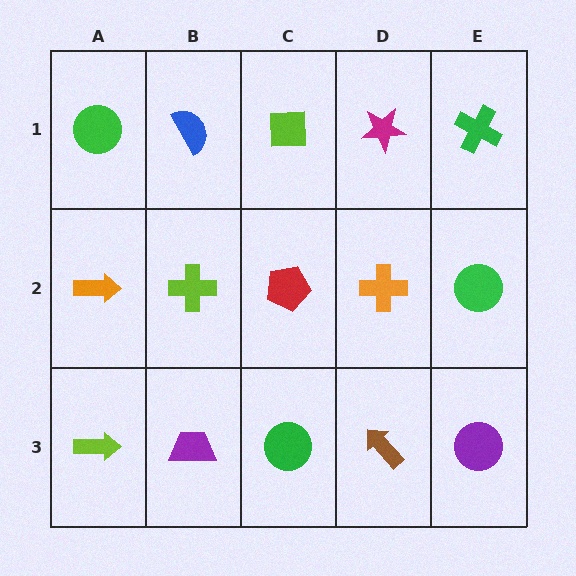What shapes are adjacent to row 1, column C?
A red pentagon (row 2, column C), a blue semicircle (row 1, column B), a magenta star (row 1, column D).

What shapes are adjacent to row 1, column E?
A green circle (row 2, column E), a magenta star (row 1, column D).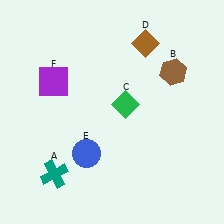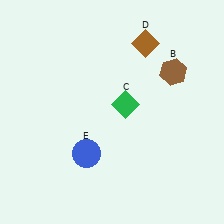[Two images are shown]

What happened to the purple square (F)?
The purple square (F) was removed in Image 2. It was in the top-left area of Image 1.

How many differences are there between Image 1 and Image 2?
There are 2 differences between the two images.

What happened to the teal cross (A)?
The teal cross (A) was removed in Image 2. It was in the bottom-left area of Image 1.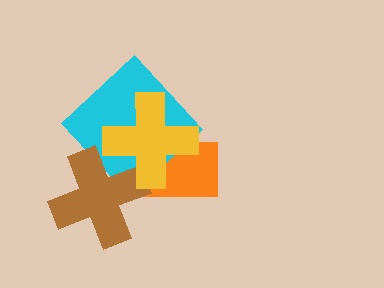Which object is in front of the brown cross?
The yellow cross is in front of the brown cross.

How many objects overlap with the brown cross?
3 objects overlap with the brown cross.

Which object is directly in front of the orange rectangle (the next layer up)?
The cyan diamond is directly in front of the orange rectangle.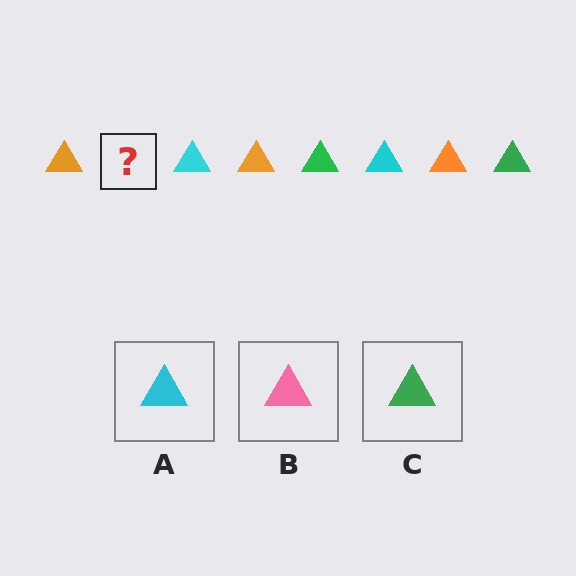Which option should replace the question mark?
Option C.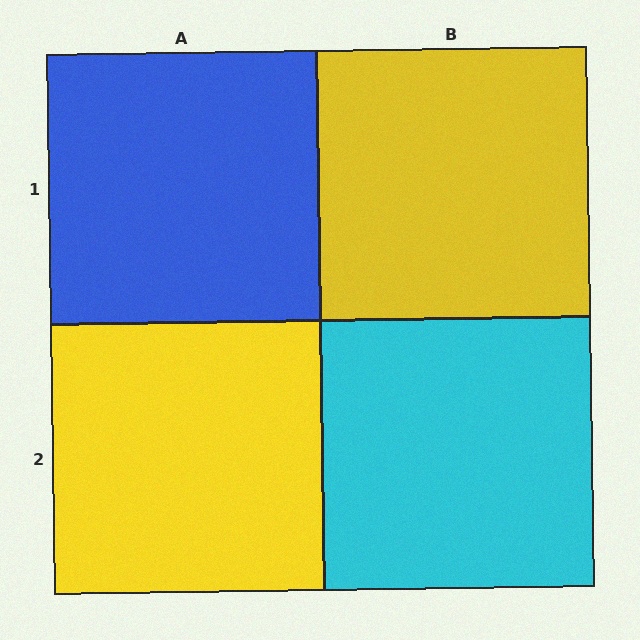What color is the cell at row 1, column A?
Blue.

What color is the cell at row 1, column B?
Yellow.